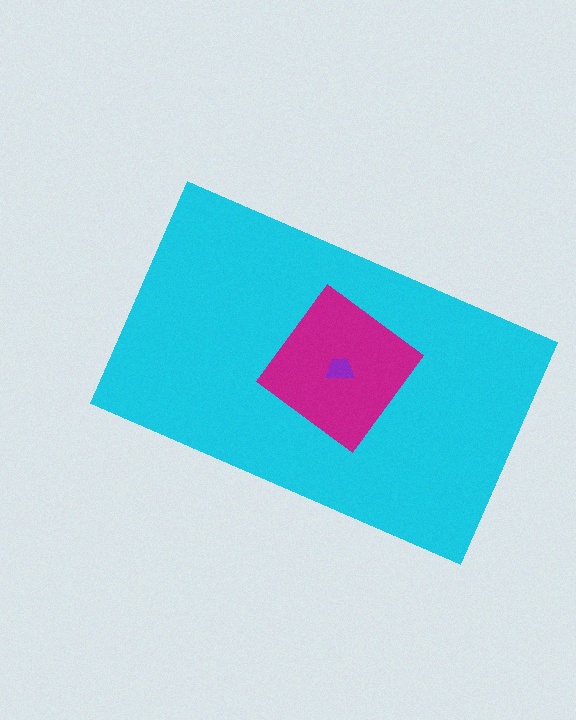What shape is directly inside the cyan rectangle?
The magenta diamond.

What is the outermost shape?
The cyan rectangle.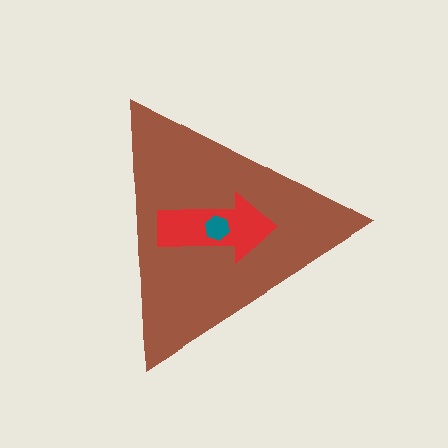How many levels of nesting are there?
3.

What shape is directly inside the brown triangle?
The red arrow.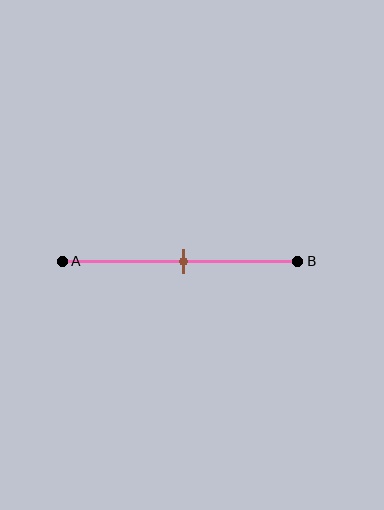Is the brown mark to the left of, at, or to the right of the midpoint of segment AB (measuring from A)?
The brown mark is approximately at the midpoint of segment AB.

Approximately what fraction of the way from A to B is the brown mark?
The brown mark is approximately 50% of the way from A to B.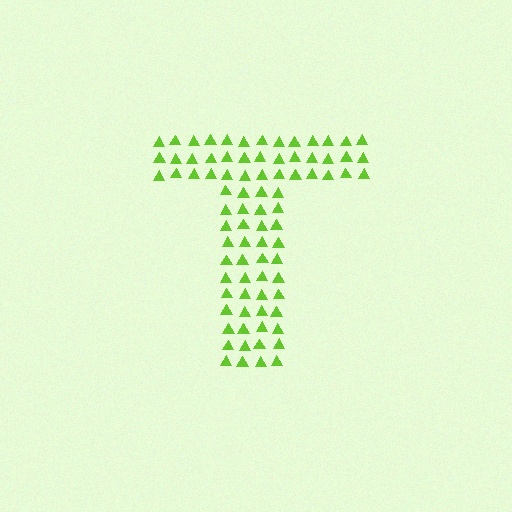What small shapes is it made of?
It is made of small triangles.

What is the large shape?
The large shape is the letter T.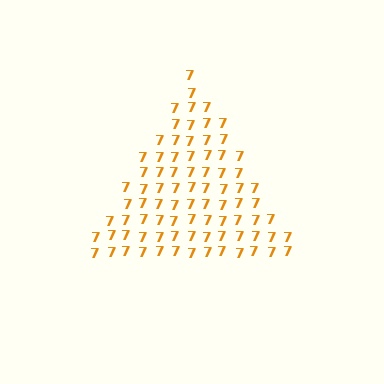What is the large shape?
The large shape is a triangle.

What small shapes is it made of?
It is made of small digit 7's.